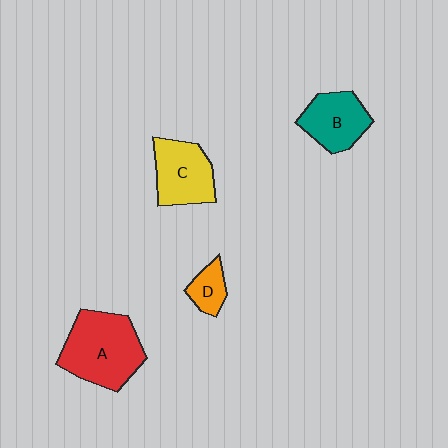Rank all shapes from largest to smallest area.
From largest to smallest: A (red), C (yellow), B (teal), D (orange).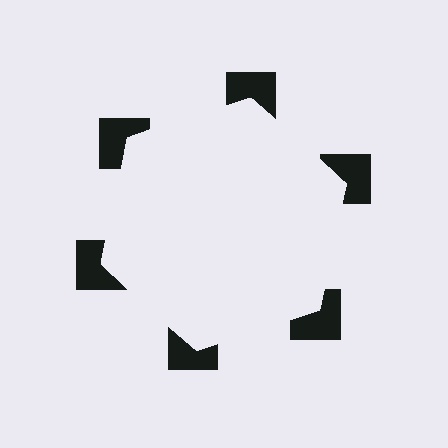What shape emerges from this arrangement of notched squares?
An illusory hexagon — its edges are inferred from the aligned wedge cuts in the notched squares, not physically drawn.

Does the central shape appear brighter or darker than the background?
It typically appears slightly brighter than the background, even though no actual brightness change is drawn.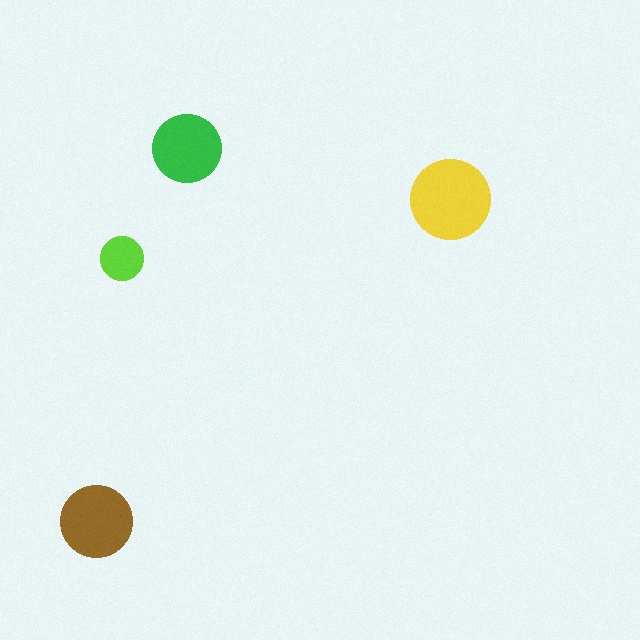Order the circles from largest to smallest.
the yellow one, the brown one, the green one, the lime one.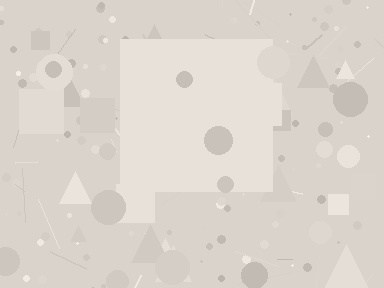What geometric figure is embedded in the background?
A square is embedded in the background.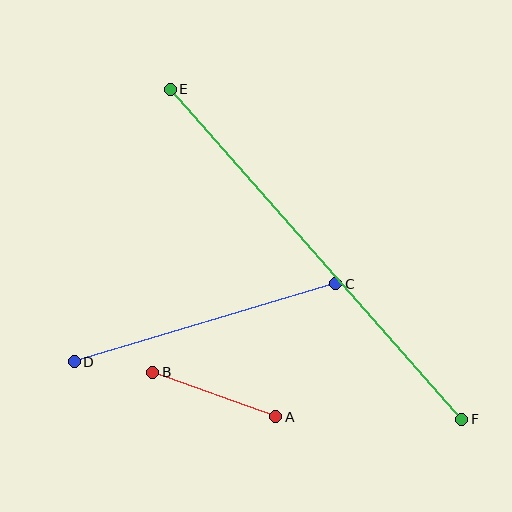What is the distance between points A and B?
The distance is approximately 131 pixels.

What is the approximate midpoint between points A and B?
The midpoint is at approximately (214, 394) pixels.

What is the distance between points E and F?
The distance is approximately 441 pixels.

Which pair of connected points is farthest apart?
Points E and F are farthest apart.